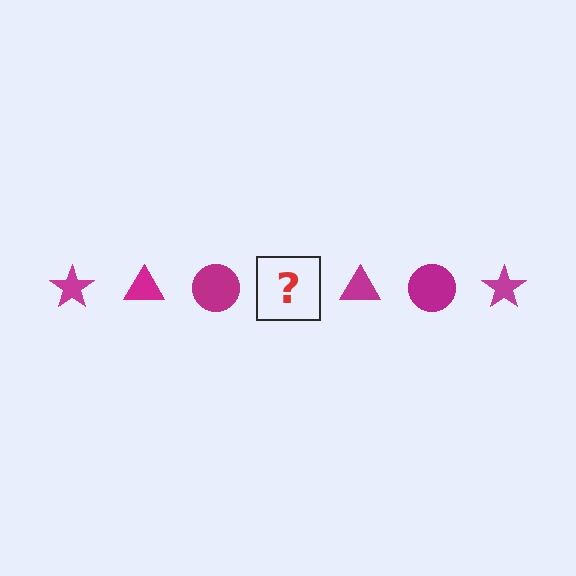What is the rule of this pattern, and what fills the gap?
The rule is that the pattern cycles through star, triangle, circle shapes in magenta. The gap should be filled with a magenta star.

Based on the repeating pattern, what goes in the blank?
The blank should be a magenta star.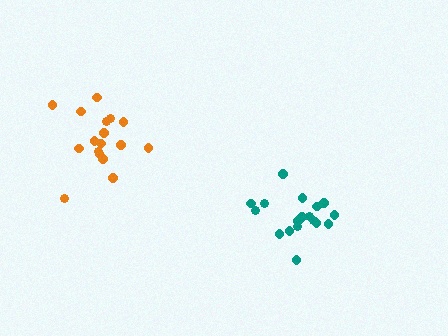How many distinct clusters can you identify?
There are 2 distinct clusters.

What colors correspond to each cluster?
The clusters are colored: orange, teal.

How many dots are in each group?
Group 1: 17 dots, Group 2: 18 dots (35 total).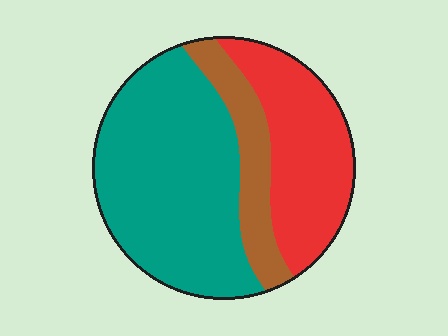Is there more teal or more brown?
Teal.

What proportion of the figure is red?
Red covers 30% of the figure.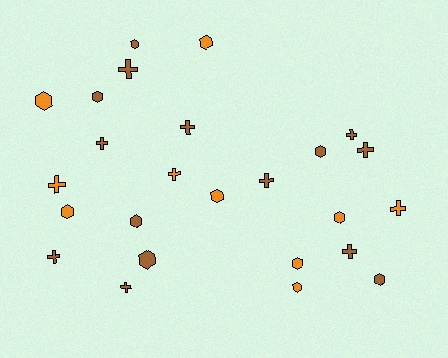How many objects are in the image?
There are 25 objects.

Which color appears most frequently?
Brown, with 15 objects.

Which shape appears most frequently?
Hexagon, with 13 objects.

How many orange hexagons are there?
There are 7 orange hexagons.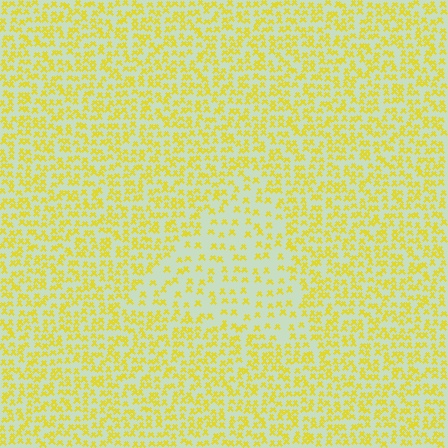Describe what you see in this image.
The image contains small yellow elements arranged at two different densities. A triangle-shaped region is visible where the elements are less densely packed than the surrounding area.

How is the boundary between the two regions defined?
The boundary is defined by a change in element density (approximately 2.0x ratio). All elements are the same color, size, and shape.